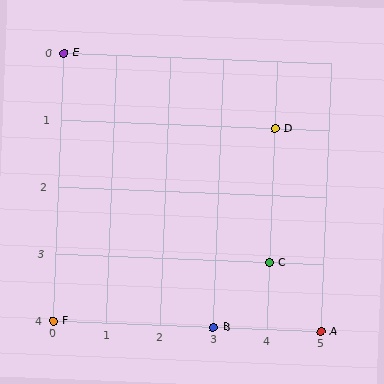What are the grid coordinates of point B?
Point B is at grid coordinates (3, 4).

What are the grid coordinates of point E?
Point E is at grid coordinates (0, 0).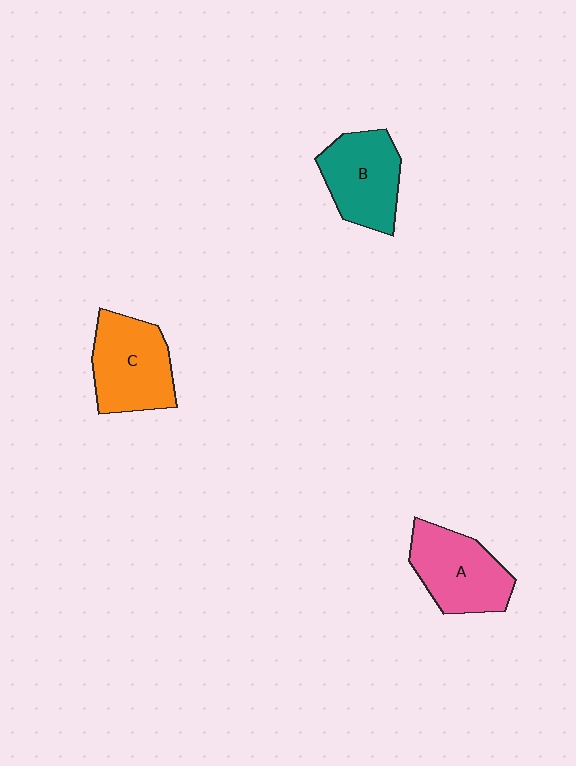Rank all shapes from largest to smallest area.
From largest to smallest: C (orange), A (pink), B (teal).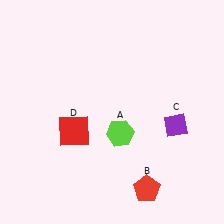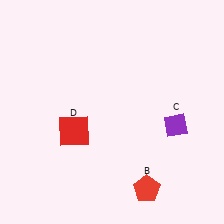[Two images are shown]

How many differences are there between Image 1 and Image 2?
There is 1 difference between the two images.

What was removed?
The lime hexagon (A) was removed in Image 2.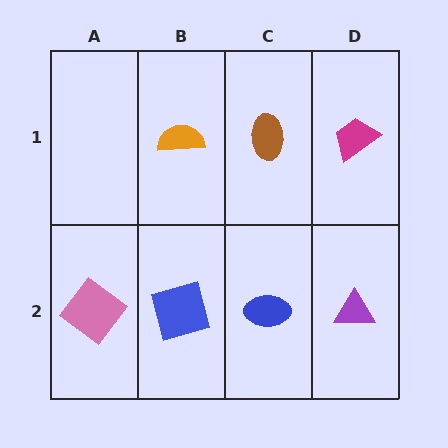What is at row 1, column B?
An orange semicircle.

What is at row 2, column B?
A blue square.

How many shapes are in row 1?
3 shapes.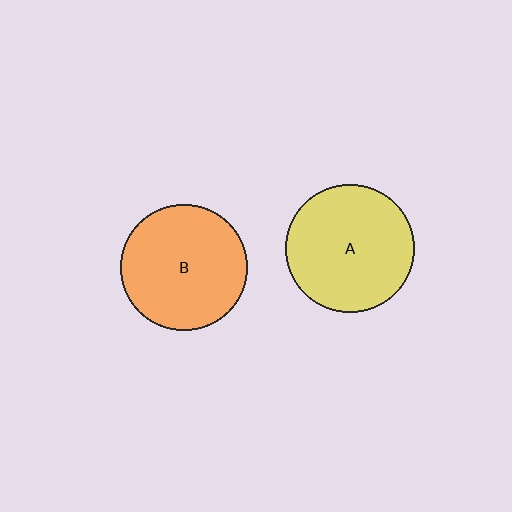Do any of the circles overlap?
No, none of the circles overlap.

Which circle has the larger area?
Circle A (yellow).